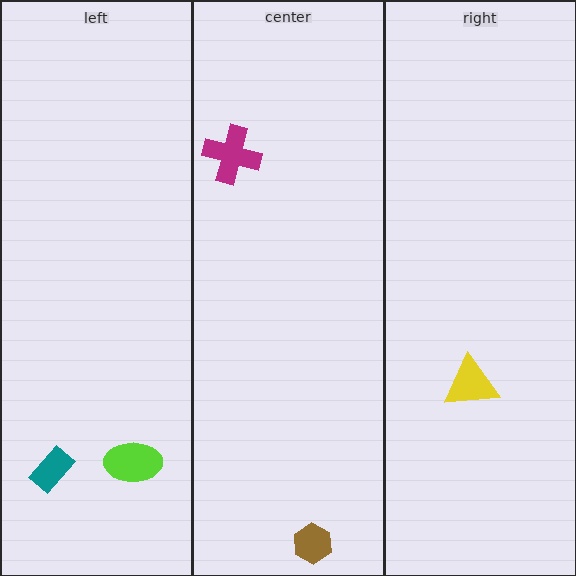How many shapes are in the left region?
2.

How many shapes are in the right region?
1.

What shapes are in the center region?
The brown hexagon, the magenta cross.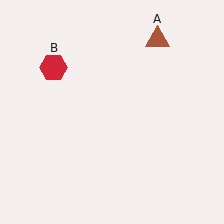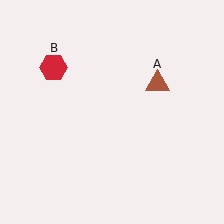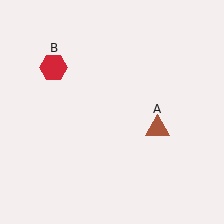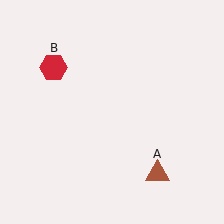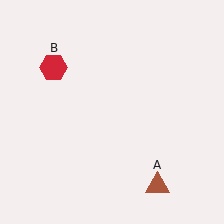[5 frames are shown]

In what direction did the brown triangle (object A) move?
The brown triangle (object A) moved down.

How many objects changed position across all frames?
1 object changed position: brown triangle (object A).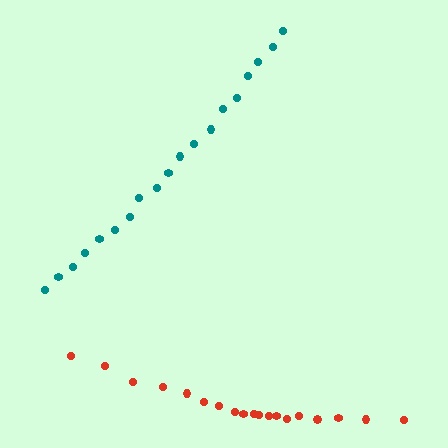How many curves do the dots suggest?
There are 2 distinct paths.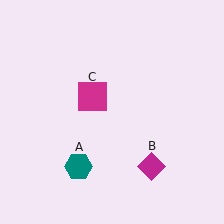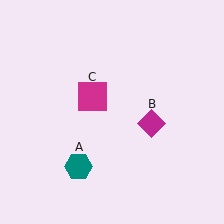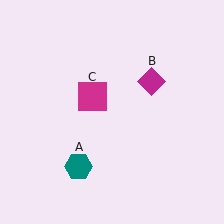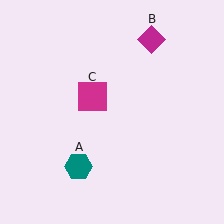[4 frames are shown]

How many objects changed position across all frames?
1 object changed position: magenta diamond (object B).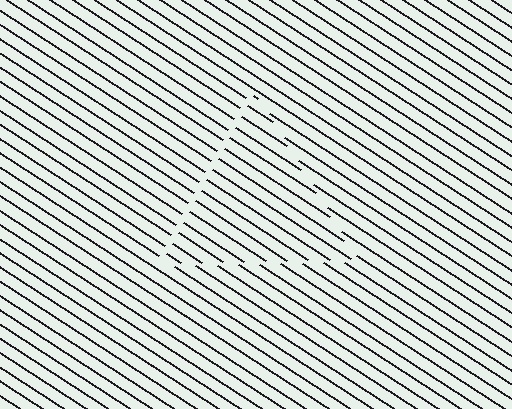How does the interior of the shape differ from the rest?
The interior of the shape contains the same grating, shifted by half a period — the contour is defined by the phase discontinuity where line-ends from the inner and outer gratings abut.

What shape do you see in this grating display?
An illusory triangle. The interior of the shape contains the same grating, shifted by half a period — the contour is defined by the phase discontinuity where line-ends from the inner and outer gratings abut.